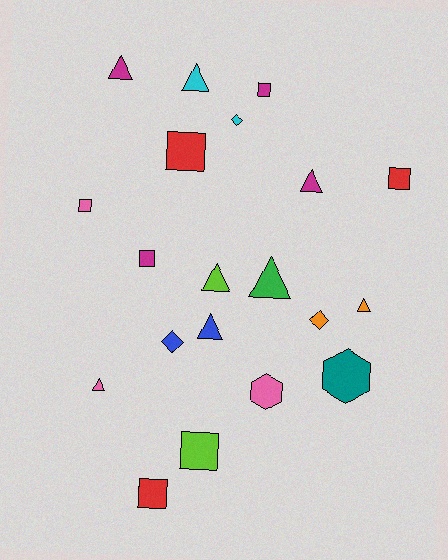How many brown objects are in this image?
There are no brown objects.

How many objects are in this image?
There are 20 objects.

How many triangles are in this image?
There are 8 triangles.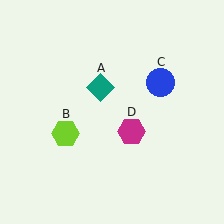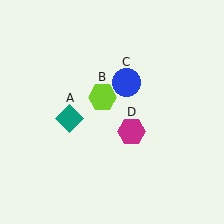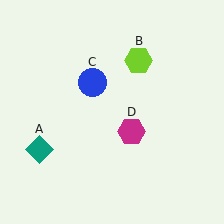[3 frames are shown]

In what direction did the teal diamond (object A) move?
The teal diamond (object A) moved down and to the left.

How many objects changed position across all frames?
3 objects changed position: teal diamond (object A), lime hexagon (object B), blue circle (object C).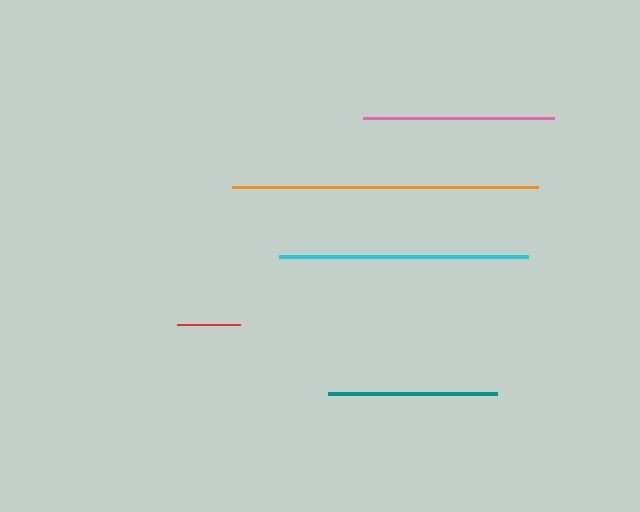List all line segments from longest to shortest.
From longest to shortest: orange, cyan, pink, teal, red.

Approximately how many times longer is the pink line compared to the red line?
The pink line is approximately 3.0 times the length of the red line.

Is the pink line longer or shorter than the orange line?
The orange line is longer than the pink line.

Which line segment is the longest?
The orange line is the longest at approximately 307 pixels.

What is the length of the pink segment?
The pink segment is approximately 191 pixels long.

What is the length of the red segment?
The red segment is approximately 63 pixels long.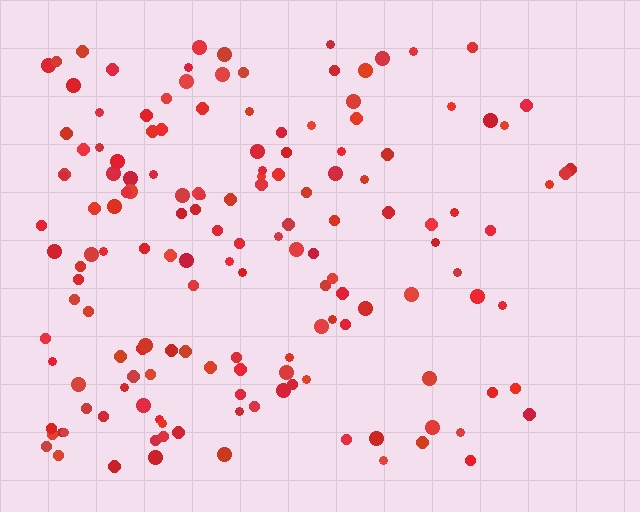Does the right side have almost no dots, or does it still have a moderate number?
Still a moderate number, just noticeably fewer than the left.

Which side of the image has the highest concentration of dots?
The left.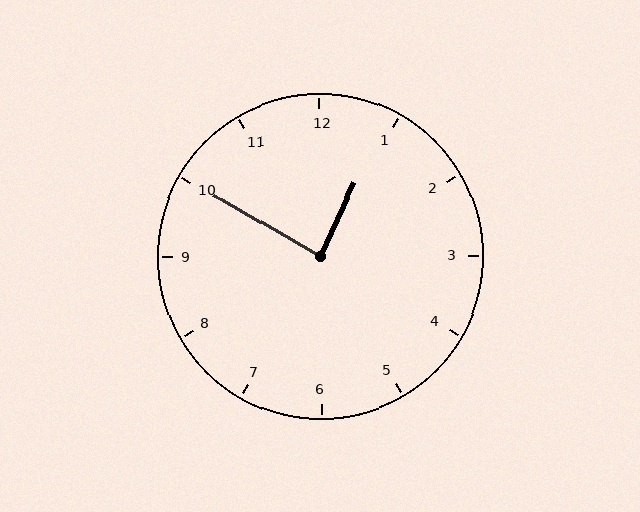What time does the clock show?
12:50.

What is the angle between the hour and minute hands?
Approximately 85 degrees.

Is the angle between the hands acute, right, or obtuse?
It is right.